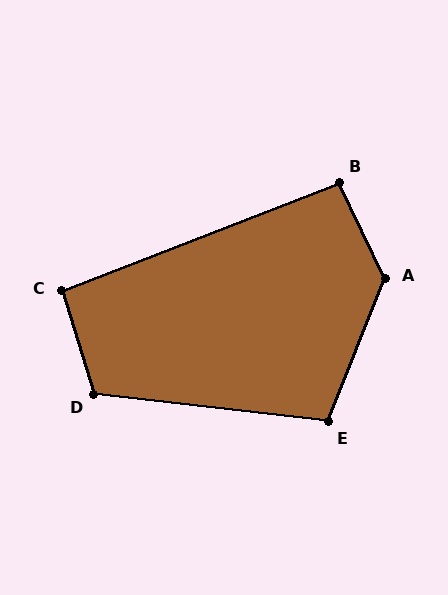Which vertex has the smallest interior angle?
C, at approximately 94 degrees.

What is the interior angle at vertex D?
Approximately 114 degrees (obtuse).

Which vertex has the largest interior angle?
A, at approximately 133 degrees.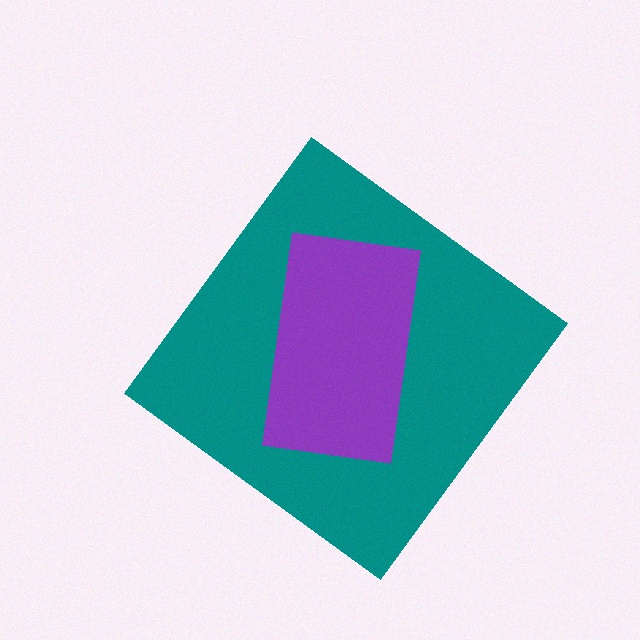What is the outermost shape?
The teal diamond.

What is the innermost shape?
The purple rectangle.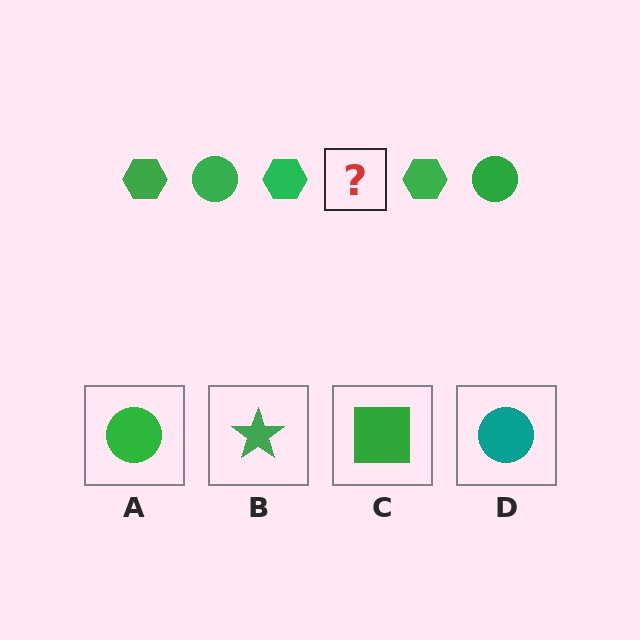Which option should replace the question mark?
Option A.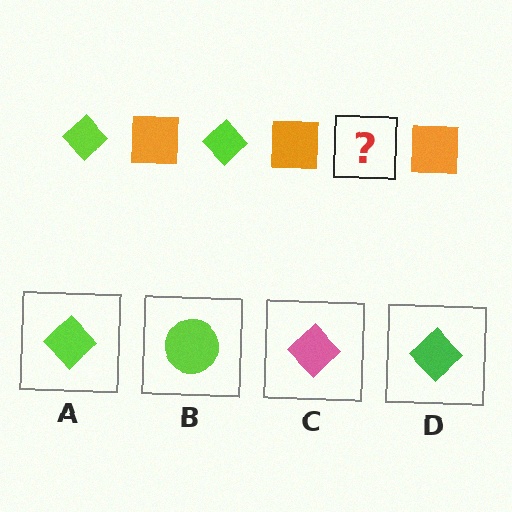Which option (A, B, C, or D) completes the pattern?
A.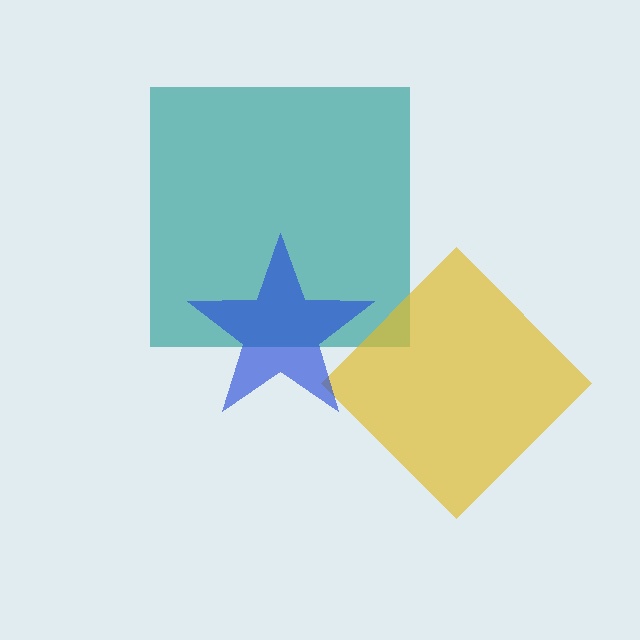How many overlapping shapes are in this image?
There are 3 overlapping shapes in the image.